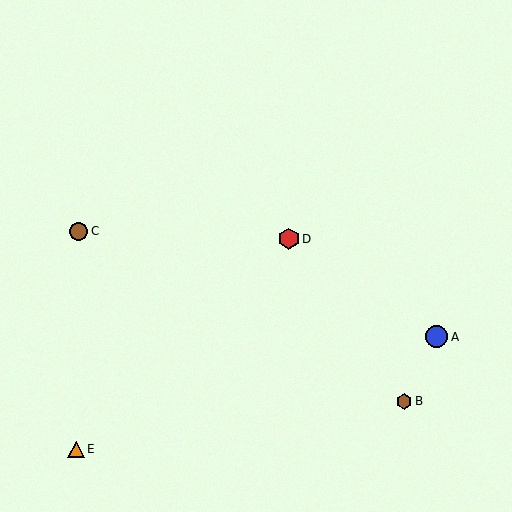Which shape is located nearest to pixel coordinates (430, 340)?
The blue circle (labeled A) at (437, 337) is nearest to that location.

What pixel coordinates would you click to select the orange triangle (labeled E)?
Click at (76, 449) to select the orange triangle E.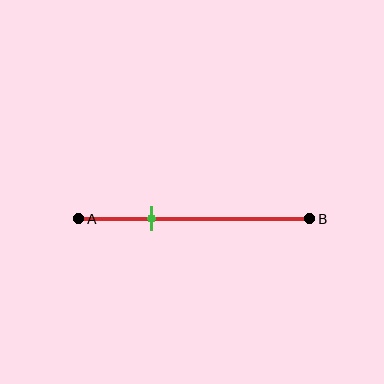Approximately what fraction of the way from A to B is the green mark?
The green mark is approximately 30% of the way from A to B.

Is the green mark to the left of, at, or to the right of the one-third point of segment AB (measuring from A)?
The green mark is approximately at the one-third point of segment AB.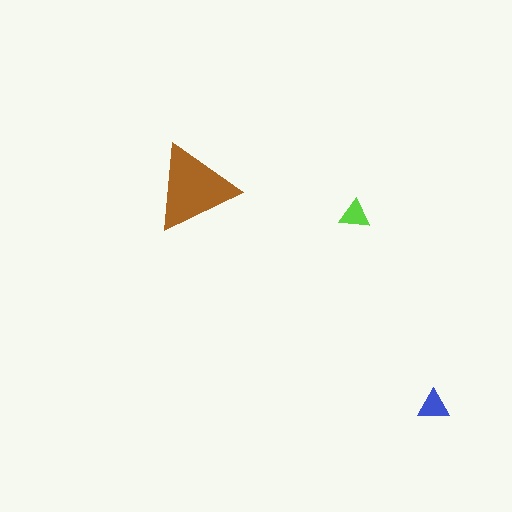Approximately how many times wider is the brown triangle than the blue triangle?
About 2.5 times wider.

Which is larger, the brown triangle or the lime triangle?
The brown one.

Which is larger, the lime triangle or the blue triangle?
The blue one.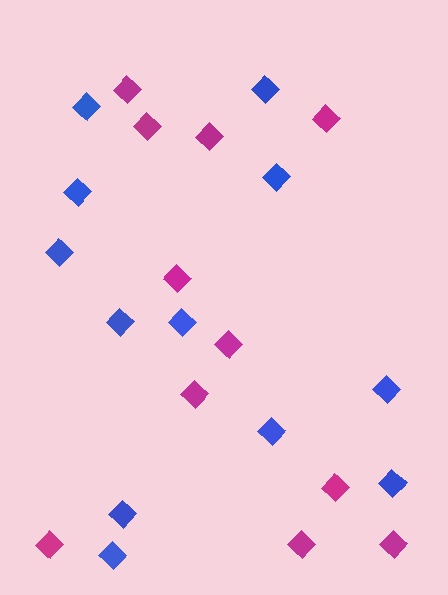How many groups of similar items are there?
There are 2 groups: one group of blue diamonds (12) and one group of magenta diamonds (11).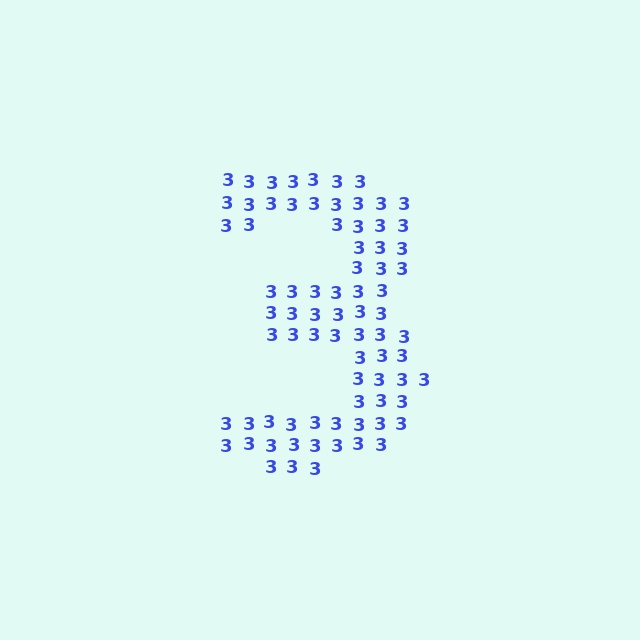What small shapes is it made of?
It is made of small digit 3's.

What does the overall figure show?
The overall figure shows the digit 3.